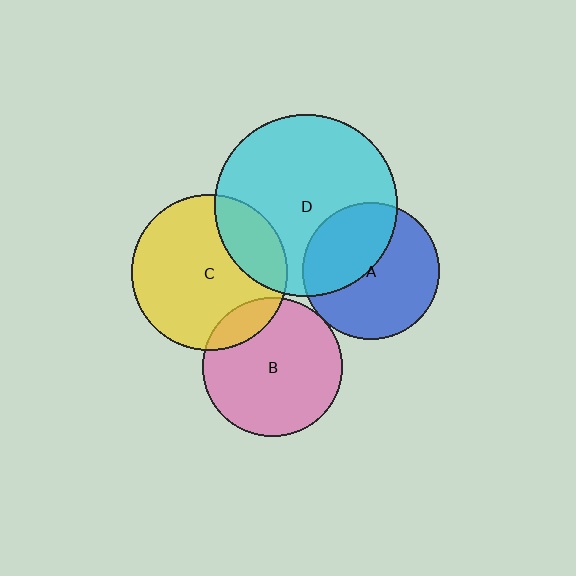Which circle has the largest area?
Circle D (cyan).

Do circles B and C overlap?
Yes.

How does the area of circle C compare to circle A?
Approximately 1.3 times.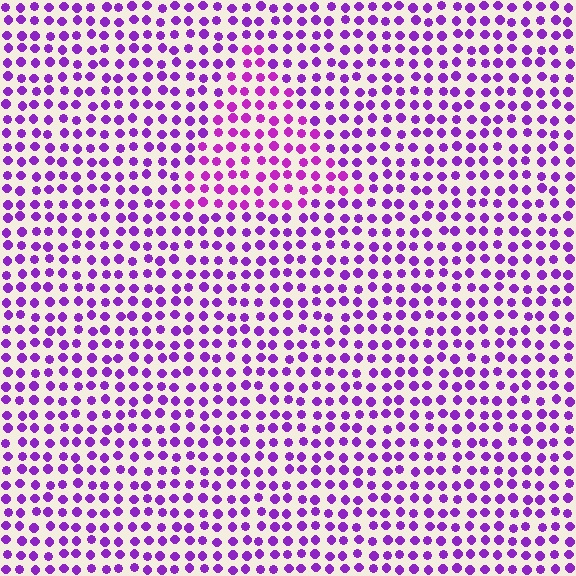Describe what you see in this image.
The image is filled with small purple elements in a uniform arrangement. A triangle-shaped region is visible where the elements are tinted to a slightly different hue, forming a subtle color boundary.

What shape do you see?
I see a triangle.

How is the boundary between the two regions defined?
The boundary is defined purely by a slight shift in hue (about 20 degrees). Spacing, size, and orientation are identical on both sides.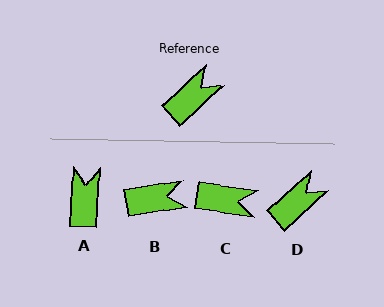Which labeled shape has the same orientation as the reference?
D.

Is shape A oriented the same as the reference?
No, it is off by about 44 degrees.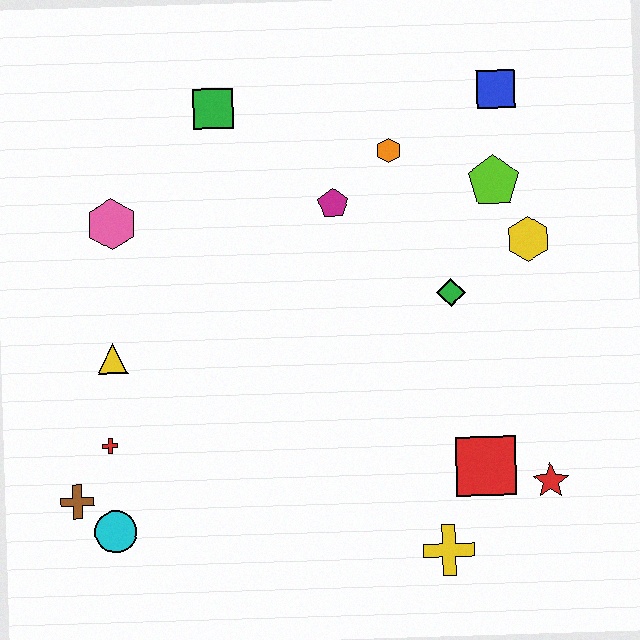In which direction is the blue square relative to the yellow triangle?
The blue square is to the right of the yellow triangle.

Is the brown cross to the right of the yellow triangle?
No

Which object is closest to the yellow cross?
The red square is closest to the yellow cross.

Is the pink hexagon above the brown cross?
Yes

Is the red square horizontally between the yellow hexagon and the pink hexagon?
Yes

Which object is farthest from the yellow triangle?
The blue square is farthest from the yellow triangle.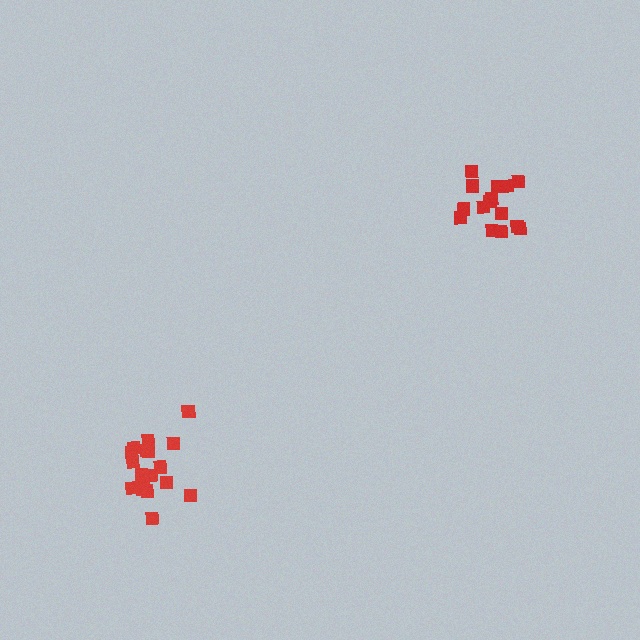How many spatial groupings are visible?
There are 2 spatial groupings.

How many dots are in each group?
Group 1: 15 dots, Group 2: 18 dots (33 total).